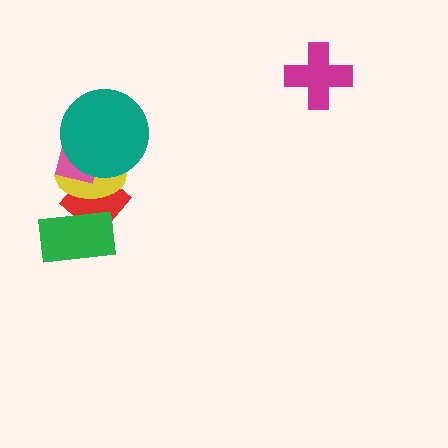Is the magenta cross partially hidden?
No, no other shape covers it.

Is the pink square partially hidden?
Yes, it is partially covered by another shape.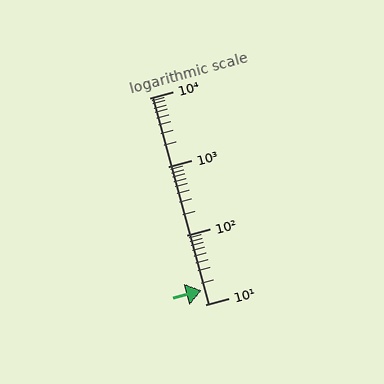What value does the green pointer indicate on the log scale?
The pointer indicates approximately 16.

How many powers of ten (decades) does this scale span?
The scale spans 3 decades, from 10 to 10000.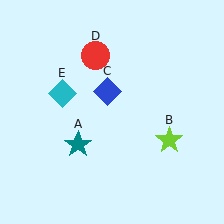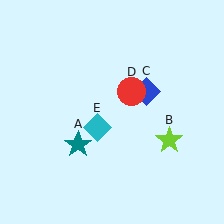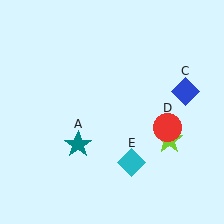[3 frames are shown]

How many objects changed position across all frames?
3 objects changed position: blue diamond (object C), red circle (object D), cyan diamond (object E).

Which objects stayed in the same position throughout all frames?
Teal star (object A) and lime star (object B) remained stationary.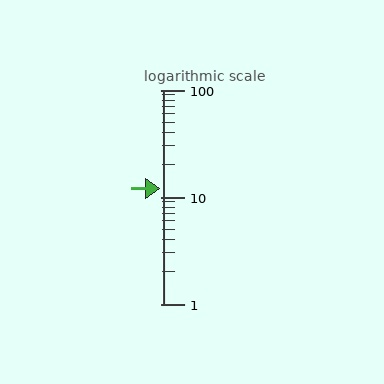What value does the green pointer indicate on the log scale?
The pointer indicates approximately 12.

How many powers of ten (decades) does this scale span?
The scale spans 2 decades, from 1 to 100.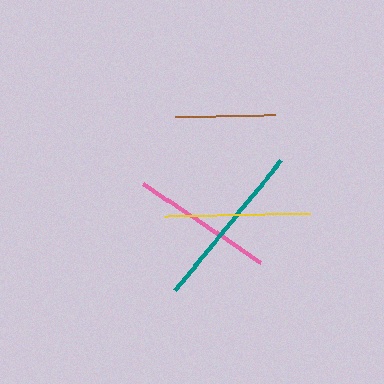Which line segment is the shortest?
The brown line is the shortest at approximately 100 pixels.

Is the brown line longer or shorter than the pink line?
The pink line is longer than the brown line.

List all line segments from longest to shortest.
From longest to shortest: teal, yellow, pink, brown.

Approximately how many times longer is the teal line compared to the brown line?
The teal line is approximately 1.7 times the length of the brown line.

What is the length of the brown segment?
The brown segment is approximately 100 pixels long.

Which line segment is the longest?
The teal line is the longest at approximately 168 pixels.